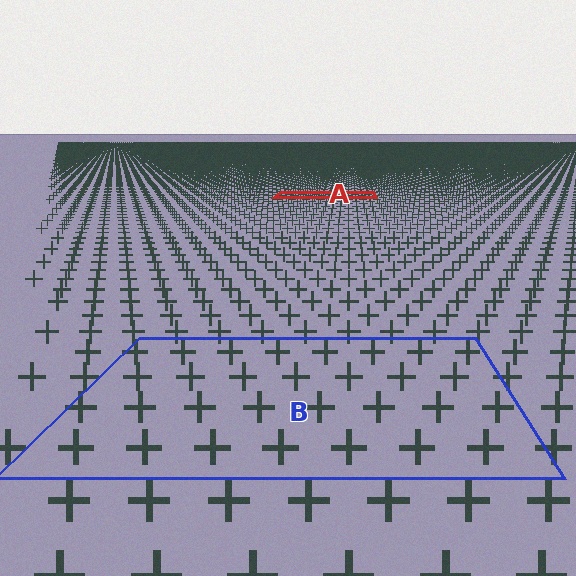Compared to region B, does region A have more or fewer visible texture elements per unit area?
Region A has more texture elements per unit area — they are packed more densely because it is farther away.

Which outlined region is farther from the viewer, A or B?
Region A is farther from the viewer — the texture elements inside it appear smaller and more densely packed.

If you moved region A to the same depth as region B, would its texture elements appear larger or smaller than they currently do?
They would appear larger. At a closer depth, the same texture elements are projected at a bigger on-screen size.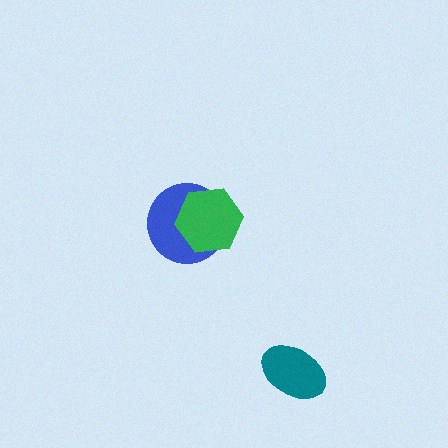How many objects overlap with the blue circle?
1 object overlaps with the blue circle.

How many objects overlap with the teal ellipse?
0 objects overlap with the teal ellipse.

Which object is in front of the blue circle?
The green hexagon is in front of the blue circle.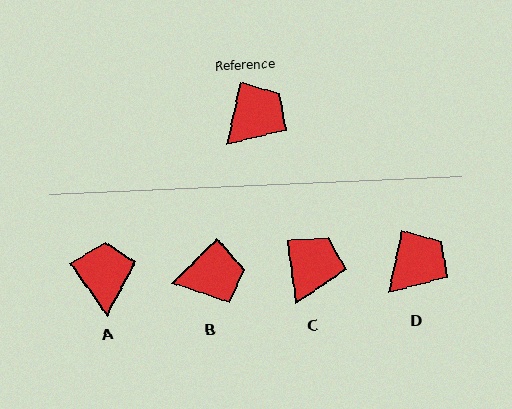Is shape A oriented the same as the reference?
No, it is off by about 47 degrees.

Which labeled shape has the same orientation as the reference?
D.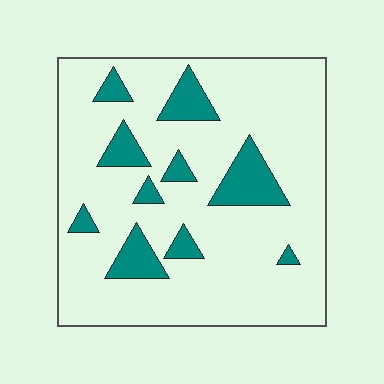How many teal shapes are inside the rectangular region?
10.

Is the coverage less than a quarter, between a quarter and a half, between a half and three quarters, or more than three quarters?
Less than a quarter.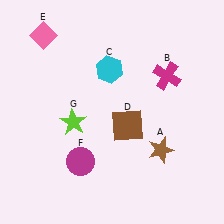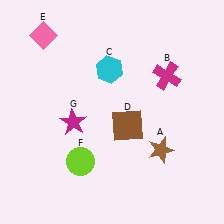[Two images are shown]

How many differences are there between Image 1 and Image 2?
There are 2 differences between the two images.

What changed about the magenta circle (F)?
In Image 1, F is magenta. In Image 2, it changed to lime.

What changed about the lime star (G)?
In Image 1, G is lime. In Image 2, it changed to magenta.